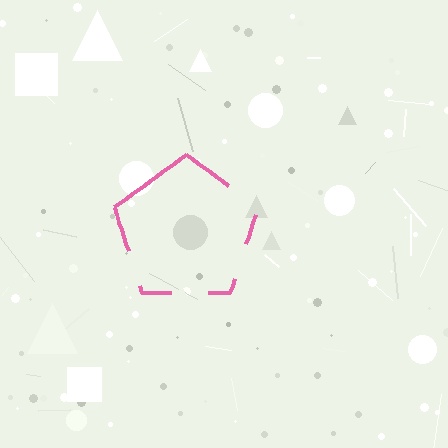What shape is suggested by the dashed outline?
The dashed outline suggests a pentagon.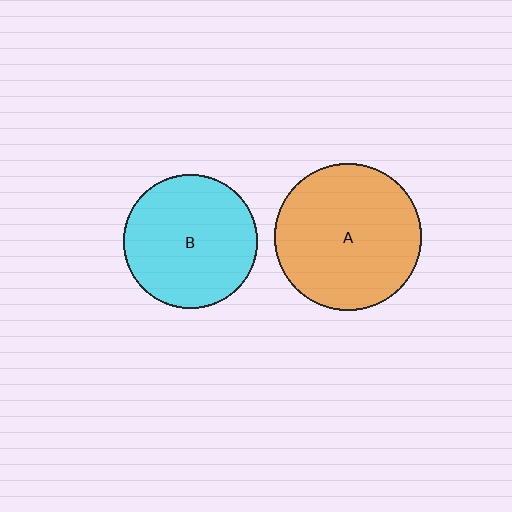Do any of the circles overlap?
No, none of the circles overlap.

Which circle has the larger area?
Circle A (orange).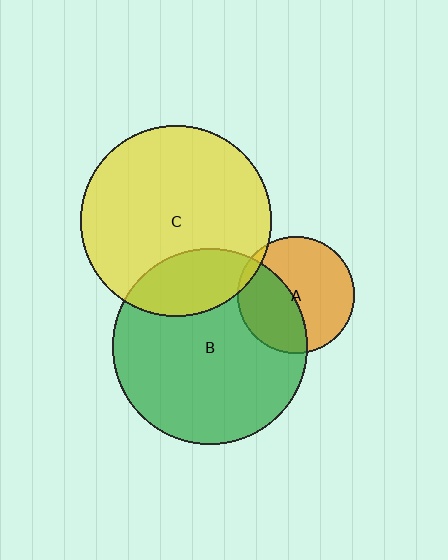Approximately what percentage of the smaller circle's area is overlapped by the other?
Approximately 20%.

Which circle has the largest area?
Circle B (green).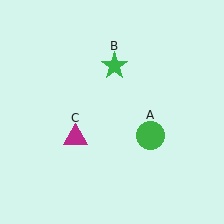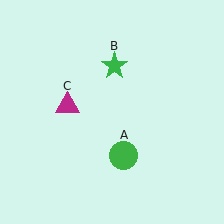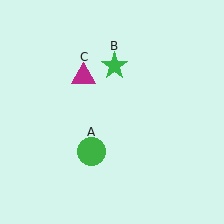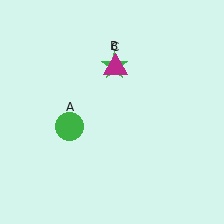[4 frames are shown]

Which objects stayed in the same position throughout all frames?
Green star (object B) remained stationary.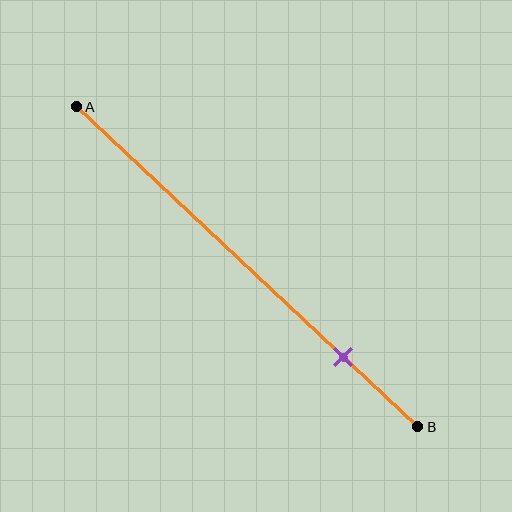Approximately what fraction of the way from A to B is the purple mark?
The purple mark is approximately 80% of the way from A to B.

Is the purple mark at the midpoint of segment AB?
No, the mark is at about 80% from A, not at the 50% midpoint.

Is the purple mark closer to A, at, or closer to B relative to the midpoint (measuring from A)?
The purple mark is closer to point B than the midpoint of segment AB.